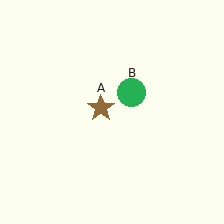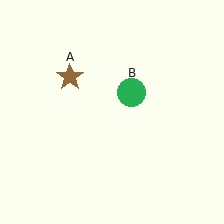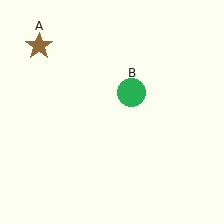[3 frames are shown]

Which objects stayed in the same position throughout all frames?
Green circle (object B) remained stationary.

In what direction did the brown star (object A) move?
The brown star (object A) moved up and to the left.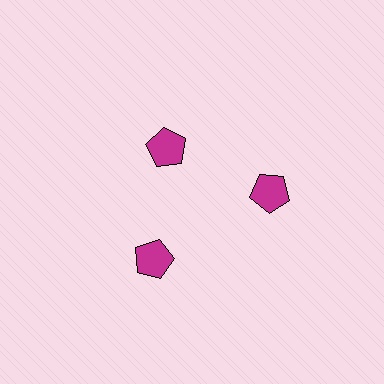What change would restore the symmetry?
The symmetry would be restored by moving it outward, back onto the ring so that all 3 pentagons sit at equal angles and equal distance from the center.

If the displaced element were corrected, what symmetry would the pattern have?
It would have 3-fold rotational symmetry — the pattern would map onto itself every 120 degrees.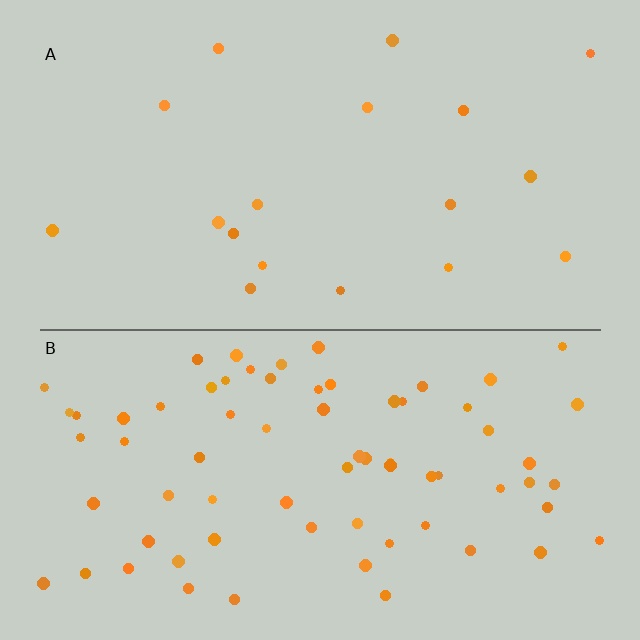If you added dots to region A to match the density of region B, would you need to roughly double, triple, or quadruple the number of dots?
Approximately quadruple.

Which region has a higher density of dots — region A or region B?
B (the bottom).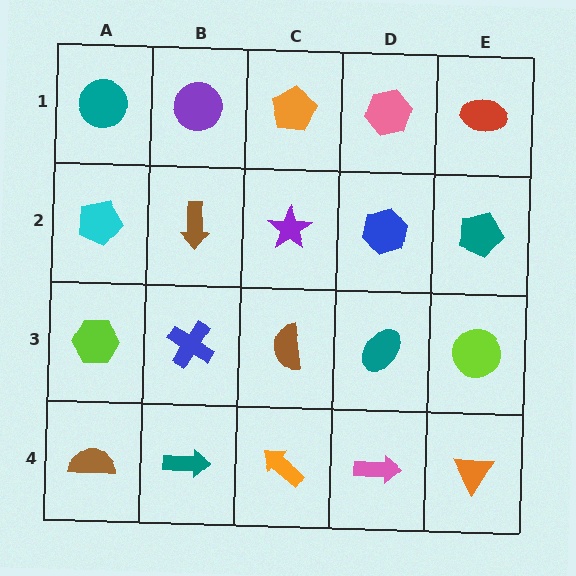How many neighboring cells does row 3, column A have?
3.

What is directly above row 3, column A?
A cyan pentagon.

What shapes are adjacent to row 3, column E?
A teal pentagon (row 2, column E), an orange triangle (row 4, column E), a teal ellipse (row 3, column D).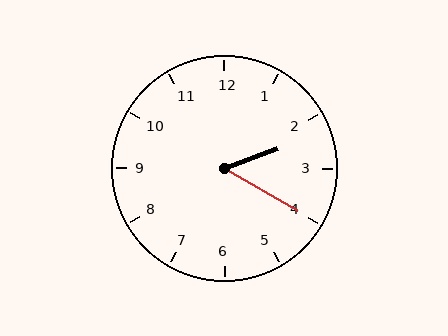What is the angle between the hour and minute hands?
Approximately 50 degrees.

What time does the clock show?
2:20.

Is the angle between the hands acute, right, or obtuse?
It is acute.